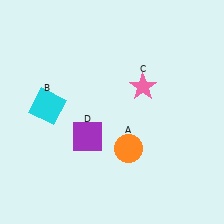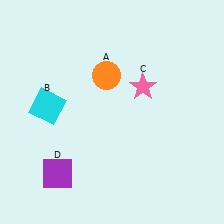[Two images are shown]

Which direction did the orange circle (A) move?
The orange circle (A) moved up.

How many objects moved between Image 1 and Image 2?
2 objects moved between the two images.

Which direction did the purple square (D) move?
The purple square (D) moved down.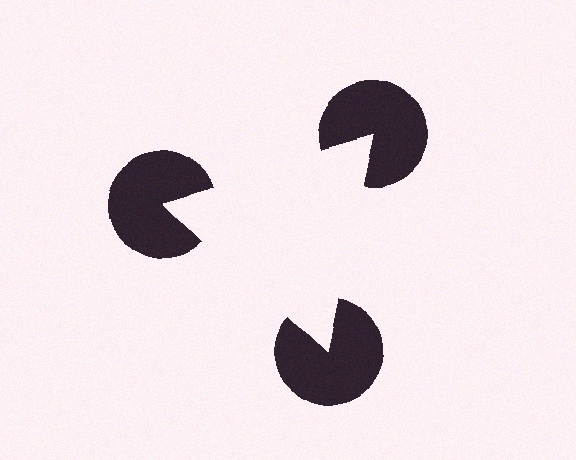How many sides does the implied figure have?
3 sides.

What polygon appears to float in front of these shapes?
An illusory triangle — its edges are inferred from the aligned wedge cuts in the pac-man discs, not physically drawn.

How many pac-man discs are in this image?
There are 3 — one at each vertex of the illusory triangle.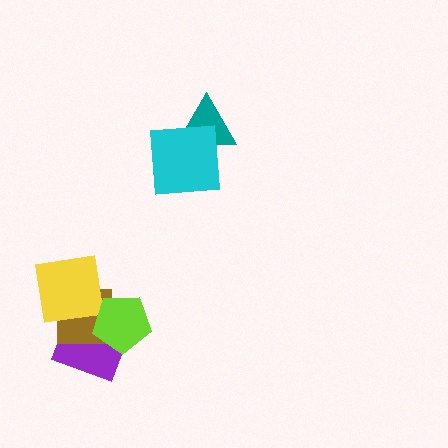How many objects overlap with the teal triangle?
1 object overlaps with the teal triangle.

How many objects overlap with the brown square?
3 objects overlap with the brown square.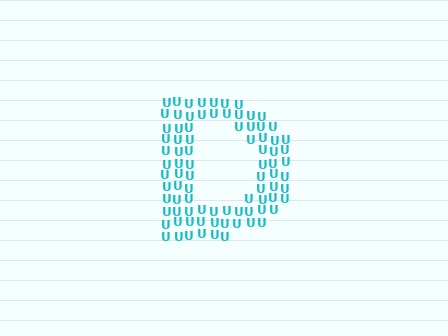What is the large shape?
The large shape is the letter D.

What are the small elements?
The small elements are letter U's.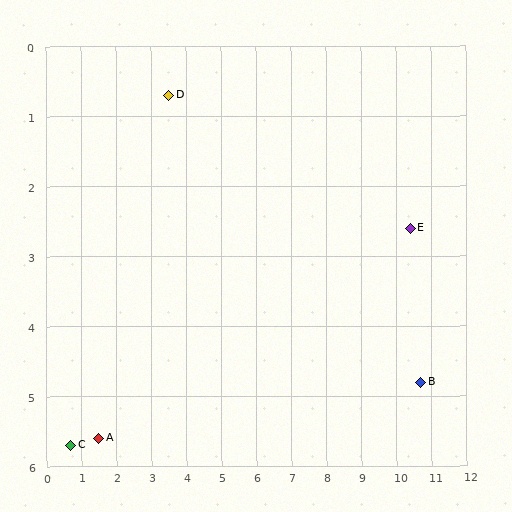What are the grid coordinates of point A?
Point A is at approximately (1.5, 5.6).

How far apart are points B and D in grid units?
Points B and D are about 8.3 grid units apart.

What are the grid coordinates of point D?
Point D is at approximately (3.5, 0.7).